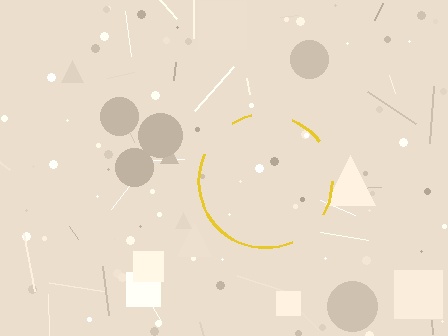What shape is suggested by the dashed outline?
The dashed outline suggests a circle.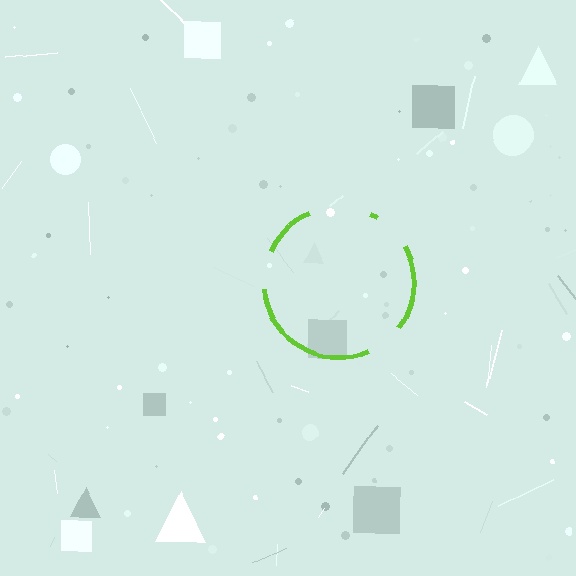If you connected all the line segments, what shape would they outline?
They would outline a circle.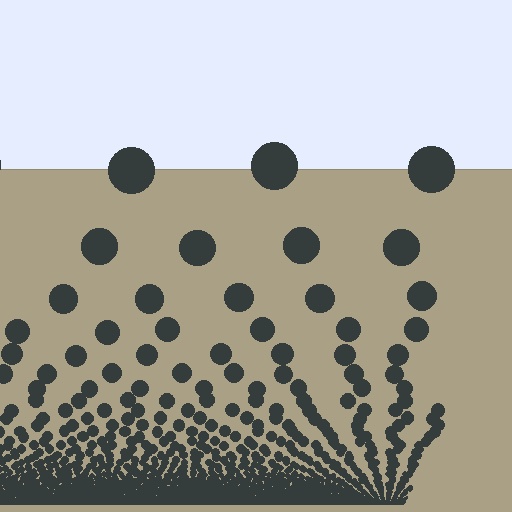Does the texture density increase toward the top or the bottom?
Density increases toward the bottom.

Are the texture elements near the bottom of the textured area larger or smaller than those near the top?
Smaller. The gradient is inverted — elements near the bottom are smaller and denser.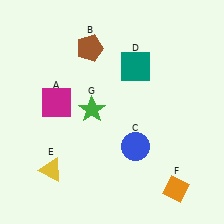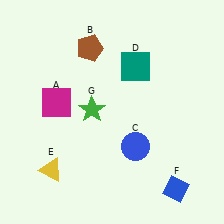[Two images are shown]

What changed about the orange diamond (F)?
In Image 1, F is orange. In Image 2, it changed to blue.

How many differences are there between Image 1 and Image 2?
There is 1 difference between the two images.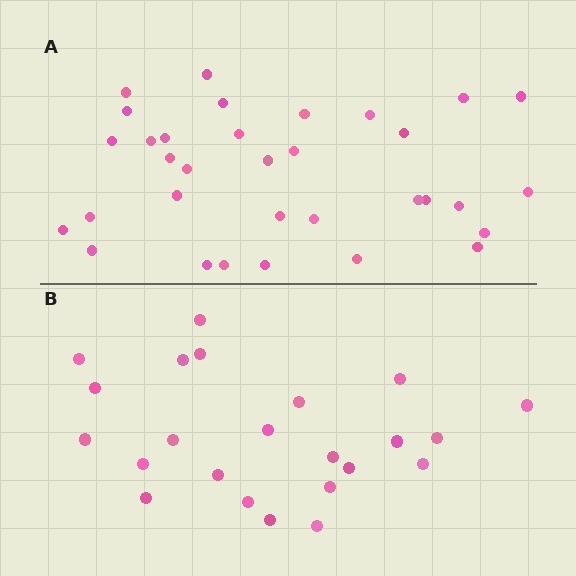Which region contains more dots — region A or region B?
Region A (the top region) has more dots.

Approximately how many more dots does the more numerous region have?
Region A has roughly 10 or so more dots than region B.